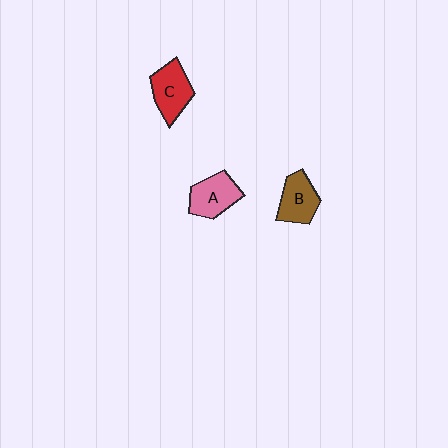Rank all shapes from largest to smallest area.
From largest to smallest: C (red), A (pink), B (brown).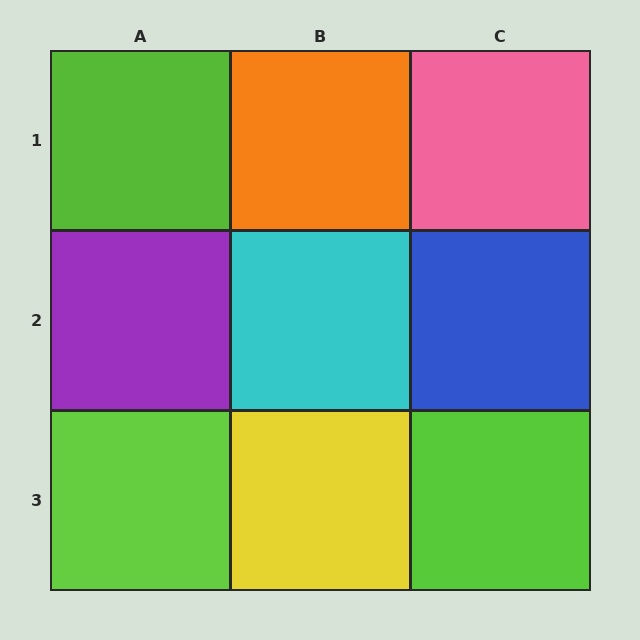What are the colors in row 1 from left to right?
Lime, orange, pink.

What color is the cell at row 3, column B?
Yellow.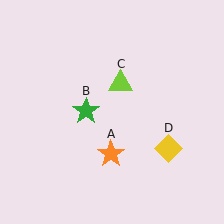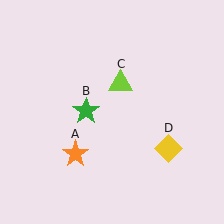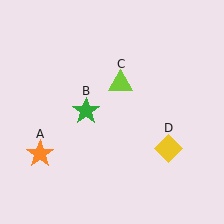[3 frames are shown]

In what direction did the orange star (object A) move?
The orange star (object A) moved left.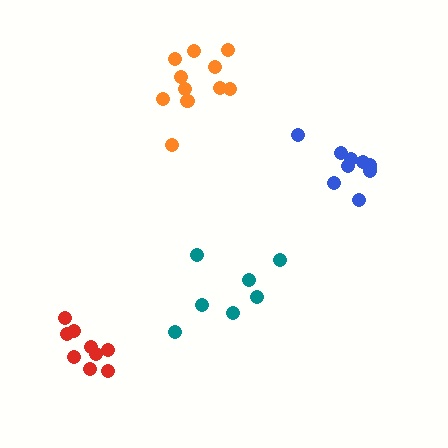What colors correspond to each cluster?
The clusters are colored: teal, red, orange, blue.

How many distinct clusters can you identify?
There are 4 distinct clusters.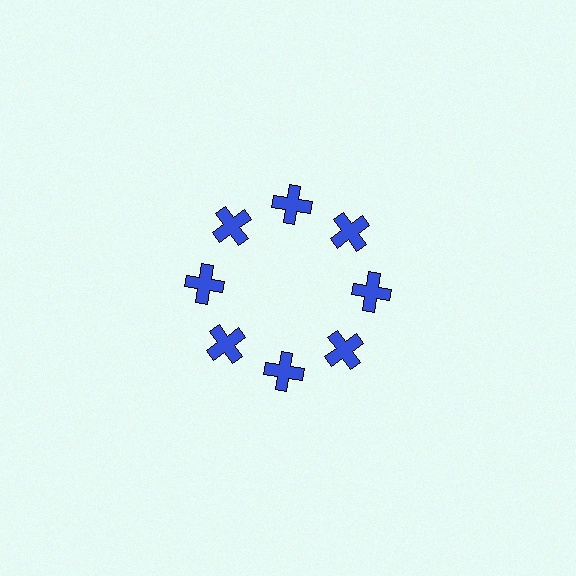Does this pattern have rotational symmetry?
Yes, this pattern has 8-fold rotational symmetry. It looks the same after rotating 45 degrees around the center.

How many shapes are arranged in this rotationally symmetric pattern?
There are 8 shapes, arranged in 8 groups of 1.